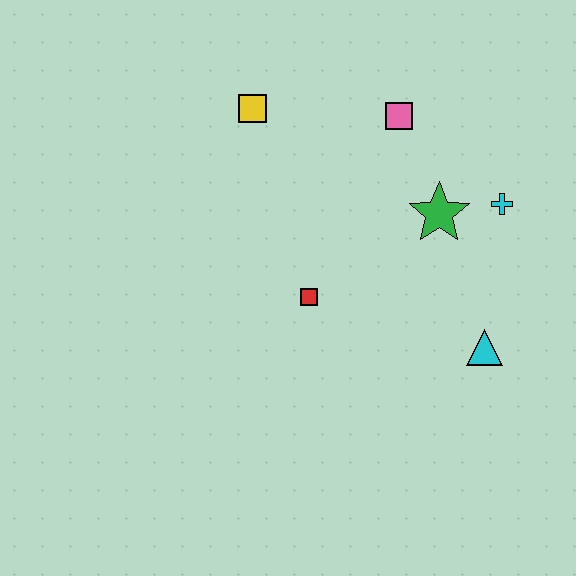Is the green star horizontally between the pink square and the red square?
No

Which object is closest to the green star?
The cyan cross is closest to the green star.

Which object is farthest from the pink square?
The cyan triangle is farthest from the pink square.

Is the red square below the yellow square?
Yes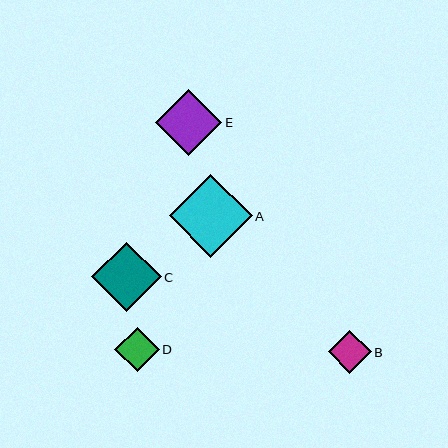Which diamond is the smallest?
Diamond B is the smallest with a size of approximately 43 pixels.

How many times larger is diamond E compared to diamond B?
Diamond E is approximately 1.5 times the size of diamond B.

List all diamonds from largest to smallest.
From largest to smallest: A, C, E, D, B.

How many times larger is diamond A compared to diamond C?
Diamond A is approximately 1.2 times the size of diamond C.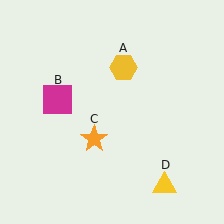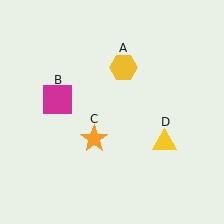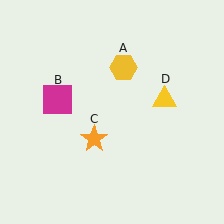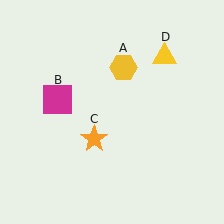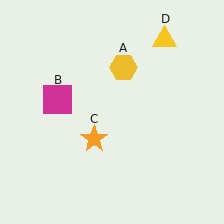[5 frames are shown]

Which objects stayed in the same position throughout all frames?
Yellow hexagon (object A) and magenta square (object B) and orange star (object C) remained stationary.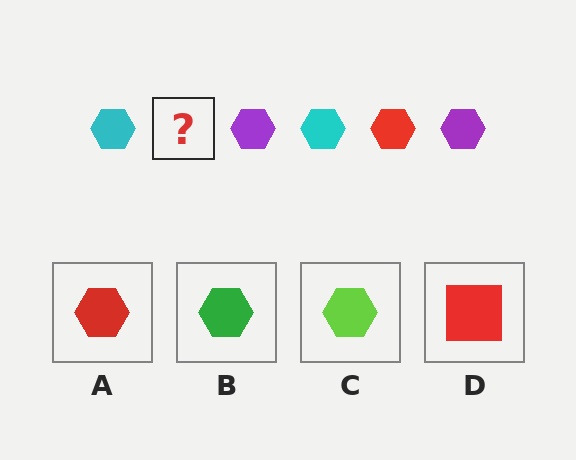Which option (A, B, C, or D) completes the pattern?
A.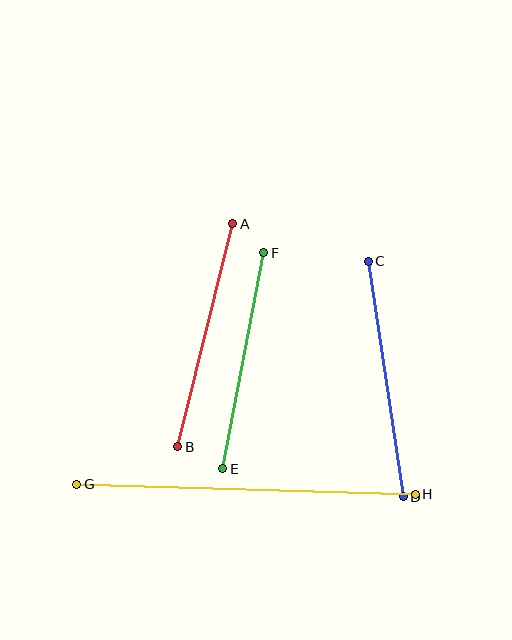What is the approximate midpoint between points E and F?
The midpoint is at approximately (243, 361) pixels.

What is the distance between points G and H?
The distance is approximately 338 pixels.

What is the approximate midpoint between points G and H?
The midpoint is at approximately (246, 489) pixels.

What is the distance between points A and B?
The distance is approximately 230 pixels.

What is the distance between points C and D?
The distance is approximately 238 pixels.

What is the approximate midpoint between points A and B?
The midpoint is at approximately (205, 335) pixels.